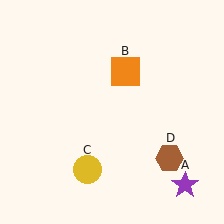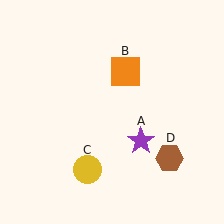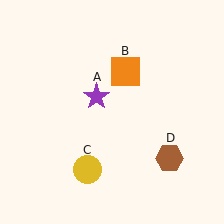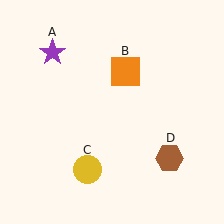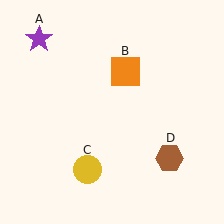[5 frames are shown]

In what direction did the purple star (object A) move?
The purple star (object A) moved up and to the left.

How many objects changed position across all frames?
1 object changed position: purple star (object A).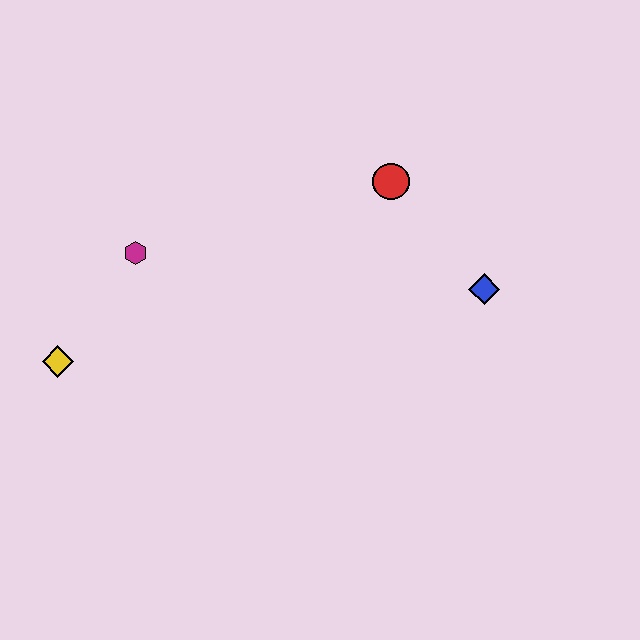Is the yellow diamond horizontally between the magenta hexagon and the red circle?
No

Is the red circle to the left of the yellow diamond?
No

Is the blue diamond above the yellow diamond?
Yes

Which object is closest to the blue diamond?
The red circle is closest to the blue diamond.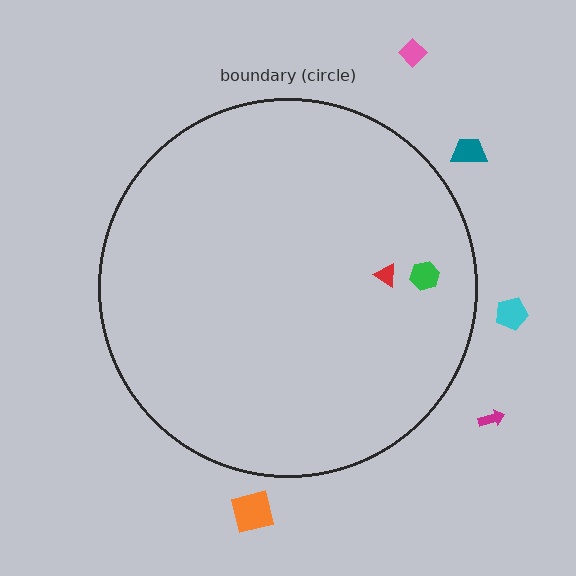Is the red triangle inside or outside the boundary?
Inside.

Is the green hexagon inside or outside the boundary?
Inside.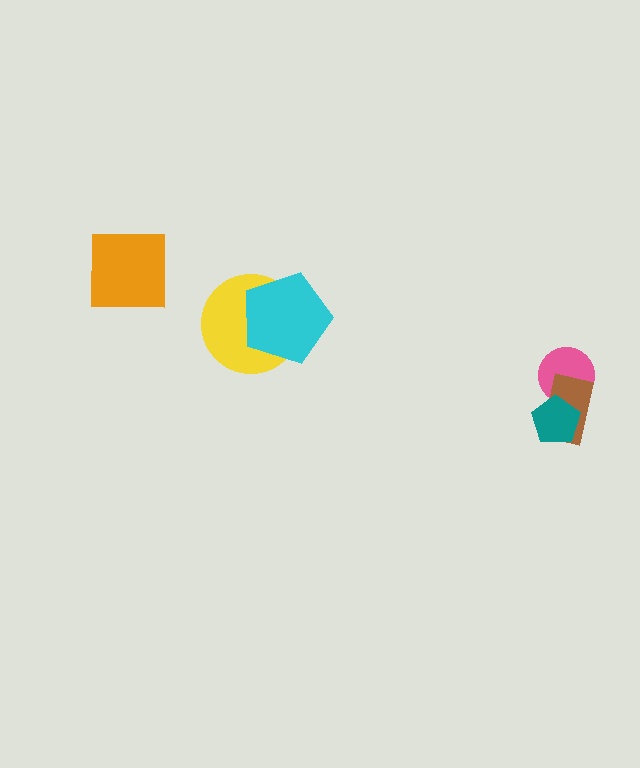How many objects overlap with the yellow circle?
1 object overlaps with the yellow circle.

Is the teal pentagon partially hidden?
No, no other shape covers it.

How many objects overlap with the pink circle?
2 objects overlap with the pink circle.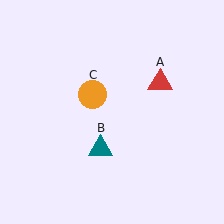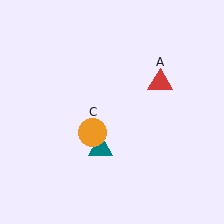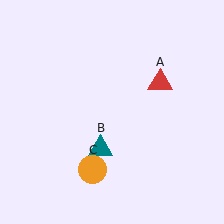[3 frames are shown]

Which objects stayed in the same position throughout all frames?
Red triangle (object A) and teal triangle (object B) remained stationary.